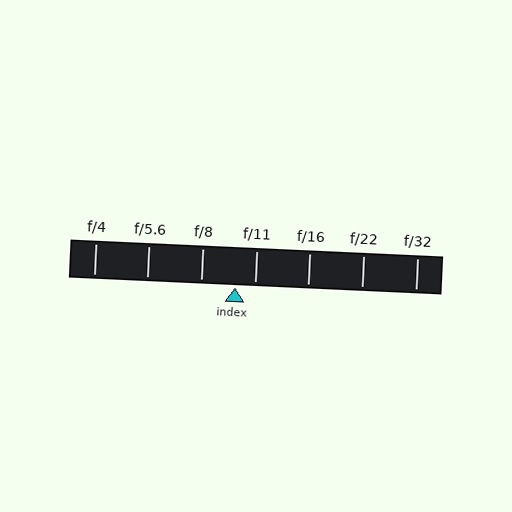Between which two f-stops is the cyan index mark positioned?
The index mark is between f/8 and f/11.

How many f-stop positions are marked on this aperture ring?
There are 7 f-stop positions marked.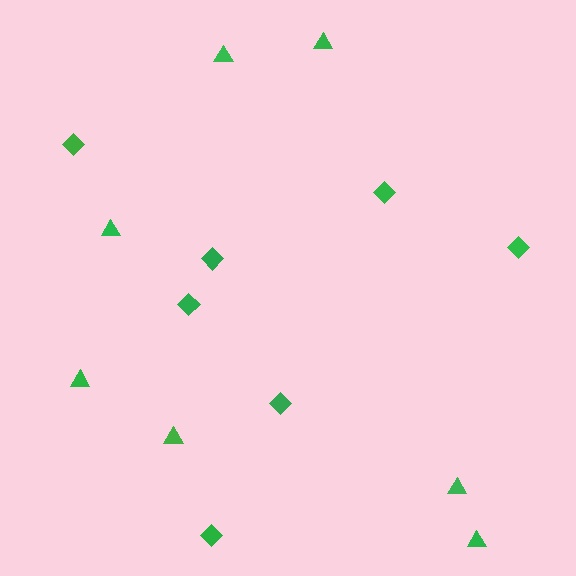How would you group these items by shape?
There are 2 groups: one group of triangles (7) and one group of diamonds (7).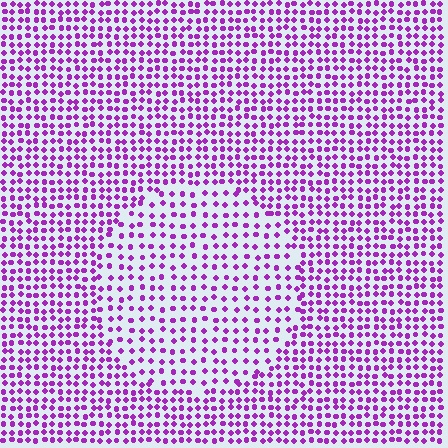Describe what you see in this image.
The image contains small purple elements arranged at two different densities. A circle-shaped region is visible where the elements are less densely packed than the surrounding area.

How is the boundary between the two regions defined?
The boundary is defined by a change in element density (approximately 1.7x ratio). All elements are the same color, size, and shape.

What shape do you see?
I see a circle.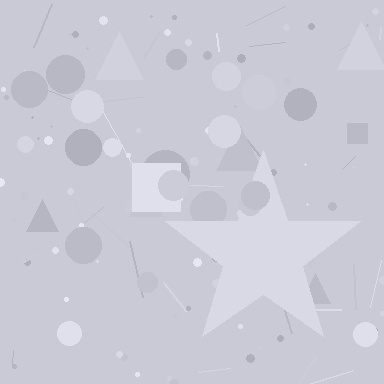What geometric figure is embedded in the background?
A star is embedded in the background.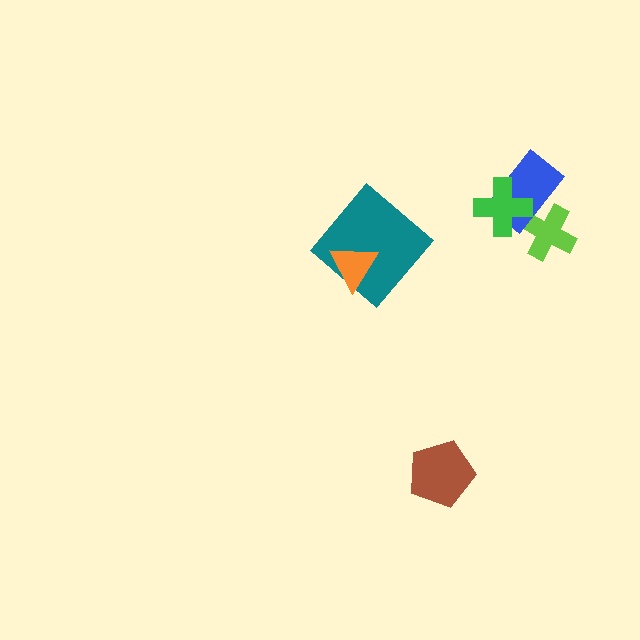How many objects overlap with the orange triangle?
1 object overlaps with the orange triangle.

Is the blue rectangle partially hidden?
Yes, it is partially covered by another shape.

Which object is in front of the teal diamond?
The orange triangle is in front of the teal diamond.